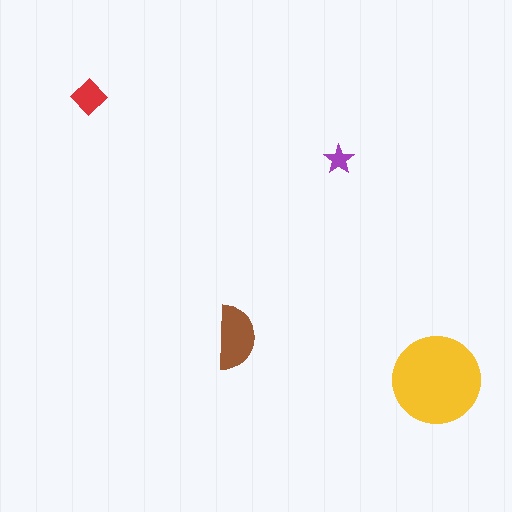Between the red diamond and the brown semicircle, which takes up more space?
The brown semicircle.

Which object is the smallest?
The purple star.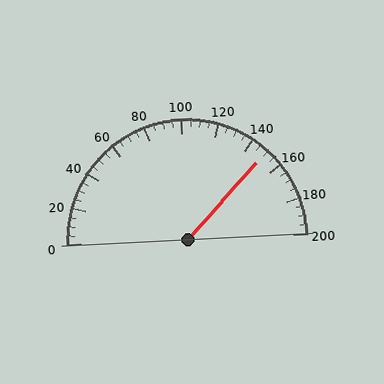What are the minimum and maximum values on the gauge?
The gauge ranges from 0 to 200.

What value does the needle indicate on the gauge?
The needle indicates approximately 150.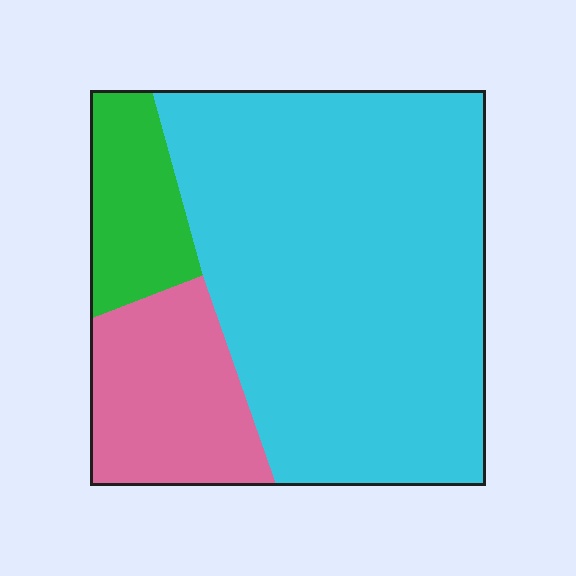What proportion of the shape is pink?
Pink covers 19% of the shape.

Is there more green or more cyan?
Cyan.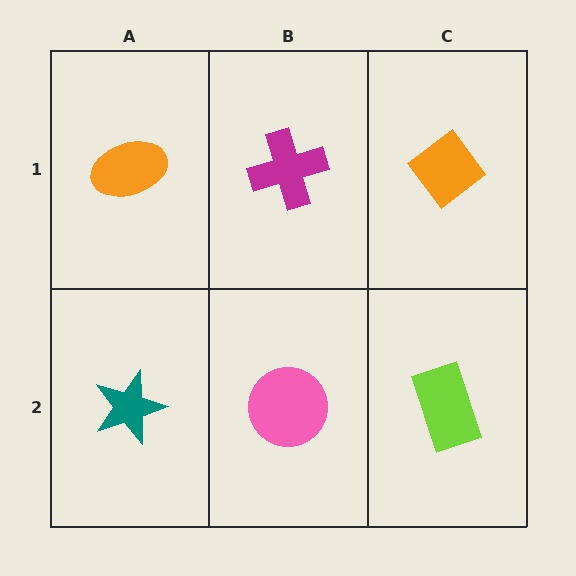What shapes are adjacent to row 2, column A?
An orange ellipse (row 1, column A), a pink circle (row 2, column B).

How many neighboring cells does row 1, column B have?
3.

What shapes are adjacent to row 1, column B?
A pink circle (row 2, column B), an orange ellipse (row 1, column A), an orange diamond (row 1, column C).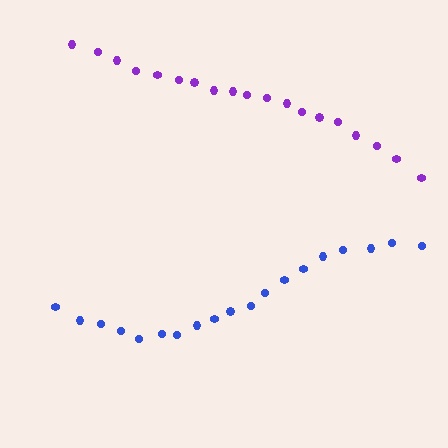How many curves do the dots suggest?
There are 2 distinct paths.